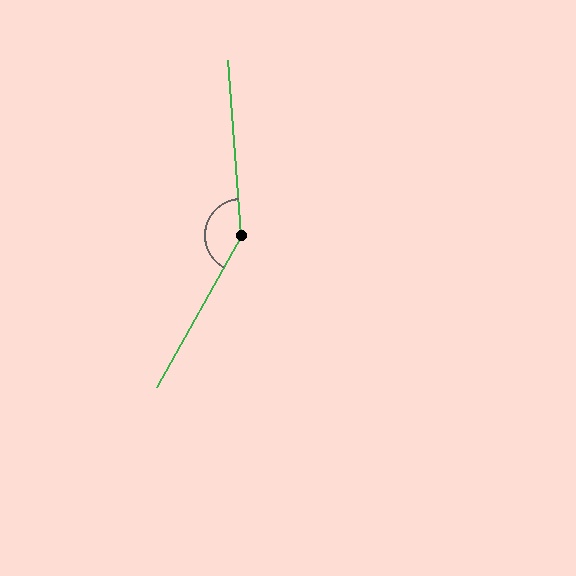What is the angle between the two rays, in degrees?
Approximately 146 degrees.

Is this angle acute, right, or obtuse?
It is obtuse.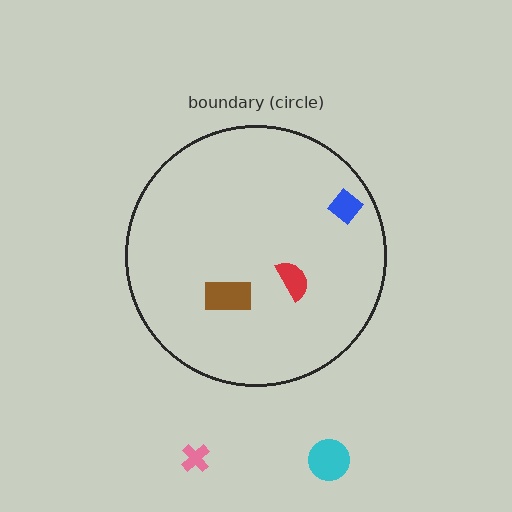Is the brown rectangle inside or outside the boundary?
Inside.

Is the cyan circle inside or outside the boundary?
Outside.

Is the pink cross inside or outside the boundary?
Outside.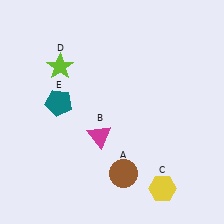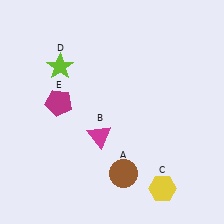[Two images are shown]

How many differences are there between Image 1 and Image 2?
There is 1 difference between the two images.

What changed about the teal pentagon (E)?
In Image 1, E is teal. In Image 2, it changed to magenta.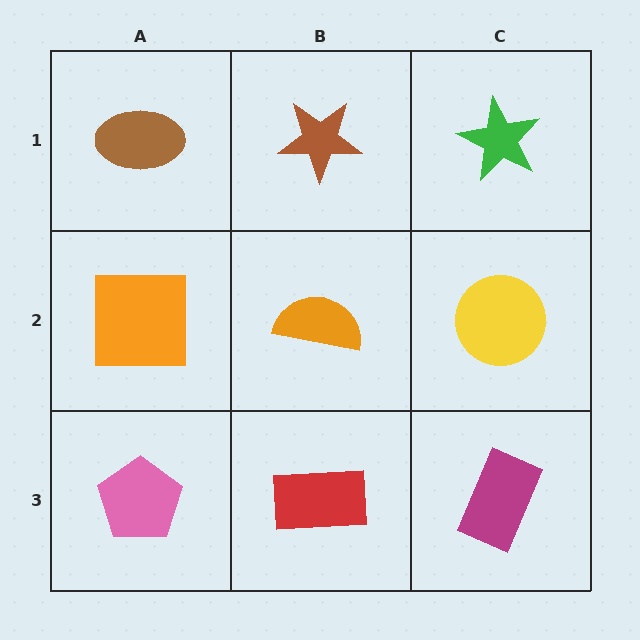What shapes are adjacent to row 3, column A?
An orange square (row 2, column A), a red rectangle (row 3, column B).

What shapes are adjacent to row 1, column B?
An orange semicircle (row 2, column B), a brown ellipse (row 1, column A), a green star (row 1, column C).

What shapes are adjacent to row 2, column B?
A brown star (row 1, column B), a red rectangle (row 3, column B), an orange square (row 2, column A), a yellow circle (row 2, column C).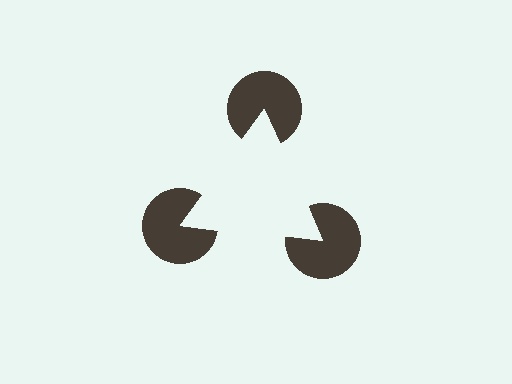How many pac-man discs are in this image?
There are 3 — one at each vertex of the illusory triangle.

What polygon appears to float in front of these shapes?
An illusory triangle — its edges are inferred from the aligned wedge cuts in the pac-man discs, not physically drawn.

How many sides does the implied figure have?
3 sides.